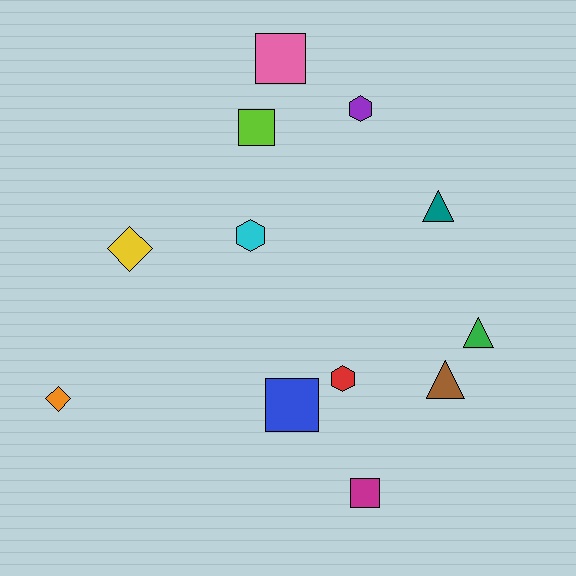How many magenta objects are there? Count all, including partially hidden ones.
There is 1 magenta object.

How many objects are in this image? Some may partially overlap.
There are 12 objects.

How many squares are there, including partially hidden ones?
There are 4 squares.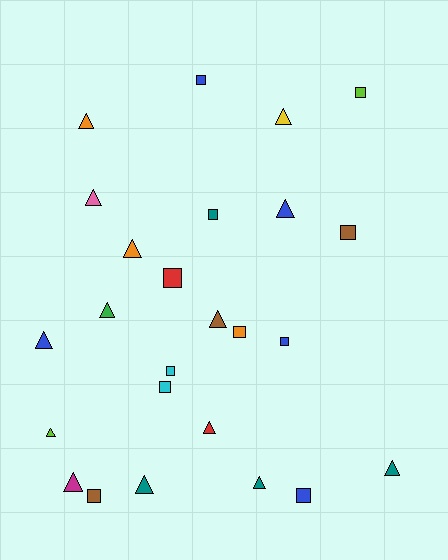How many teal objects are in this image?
There are 4 teal objects.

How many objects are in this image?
There are 25 objects.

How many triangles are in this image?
There are 14 triangles.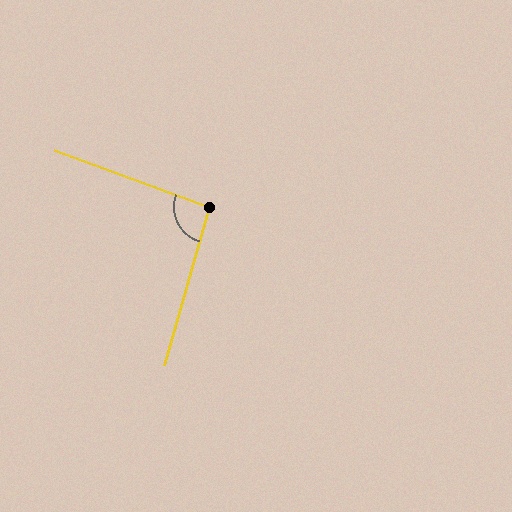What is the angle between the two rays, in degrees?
Approximately 94 degrees.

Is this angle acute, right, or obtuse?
It is approximately a right angle.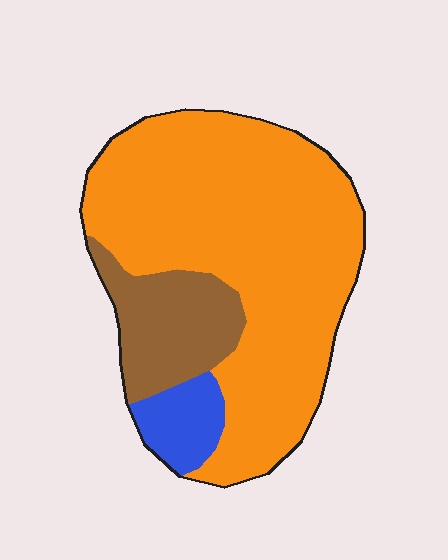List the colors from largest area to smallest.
From largest to smallest: orange, brown, blue.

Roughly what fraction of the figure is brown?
Brown covers around 20% of the figure.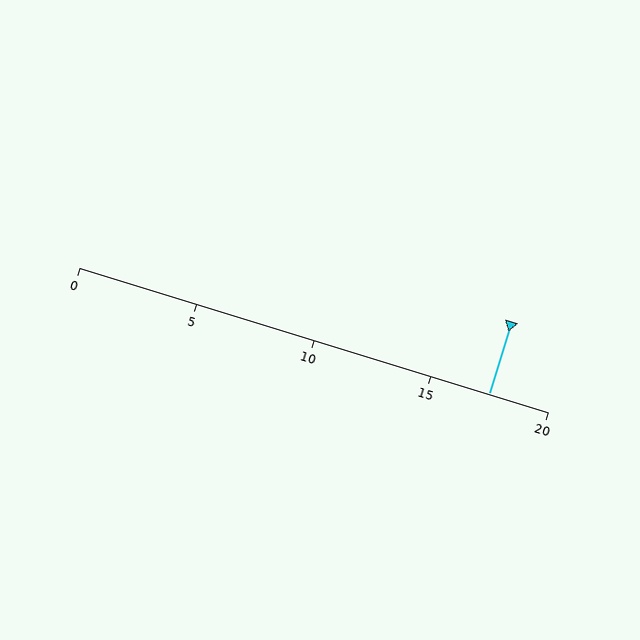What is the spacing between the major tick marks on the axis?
The major ticks are spaced 5 apart.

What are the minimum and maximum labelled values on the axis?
The axis runs from 0 to 20.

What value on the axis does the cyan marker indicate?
The marker indicates approximately 17.5.